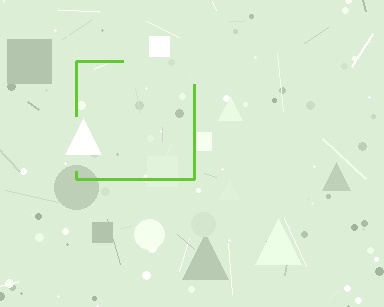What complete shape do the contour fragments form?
The contour fragments form a square.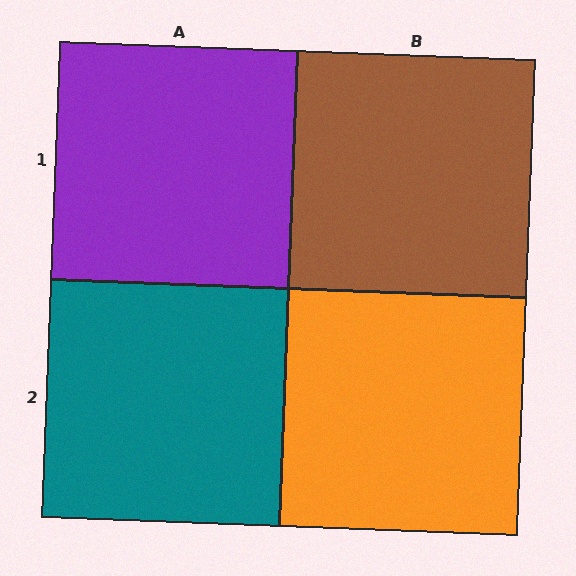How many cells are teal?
1 cell is teal.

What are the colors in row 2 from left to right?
Teal, orange.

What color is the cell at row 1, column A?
Purple.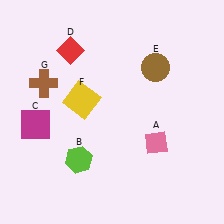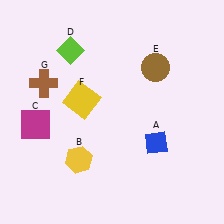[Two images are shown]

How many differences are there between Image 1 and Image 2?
There are 3 differences between the two images.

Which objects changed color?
A changed from pink to blue. B changed from lime to yellow. D changed from red to lime.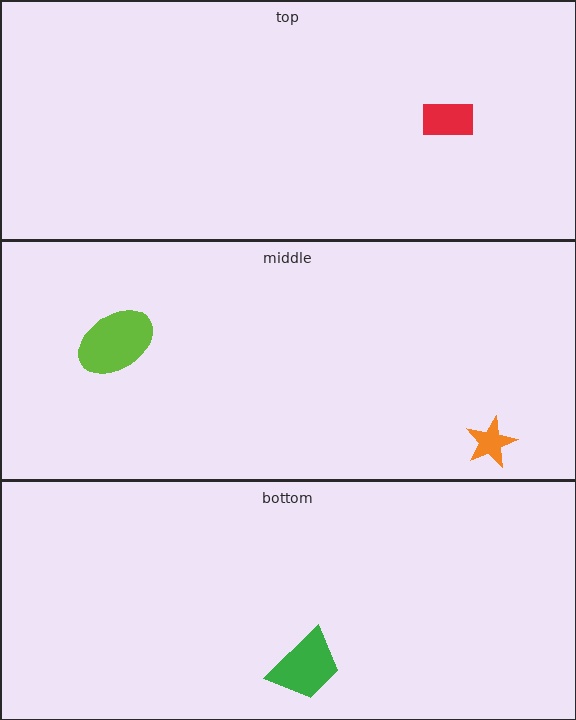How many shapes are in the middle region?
2.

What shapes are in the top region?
The red rectangle.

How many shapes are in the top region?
1.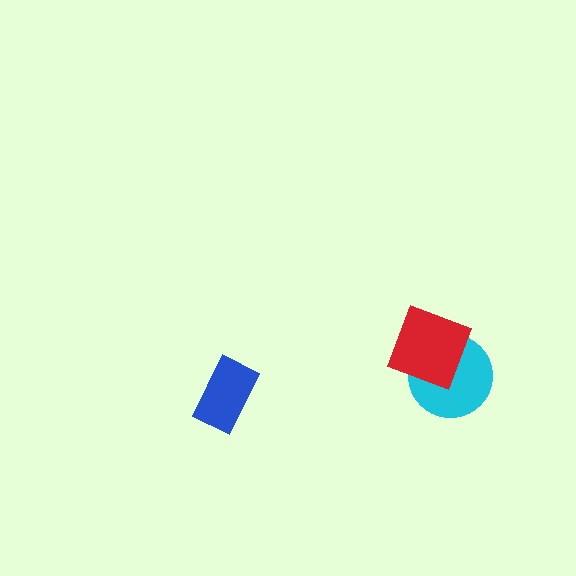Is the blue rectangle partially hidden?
No, no other shape covers it.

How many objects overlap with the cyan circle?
1 object overlaps with the cyan circle.